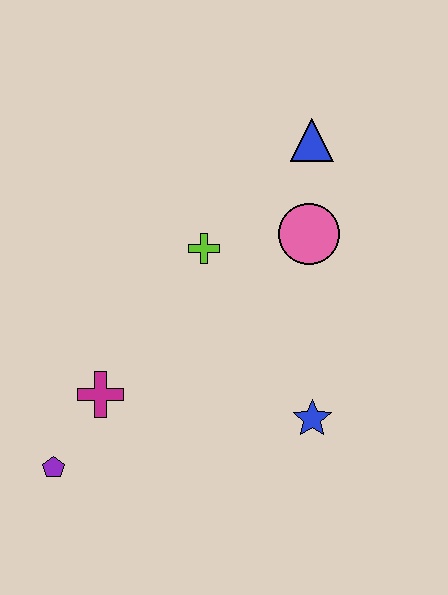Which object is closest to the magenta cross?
The purple pentagon is closest to the magenta cross.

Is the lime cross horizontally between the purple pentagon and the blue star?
Yes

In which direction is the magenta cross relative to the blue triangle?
The magenta cross is below the blue triangle.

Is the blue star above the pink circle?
No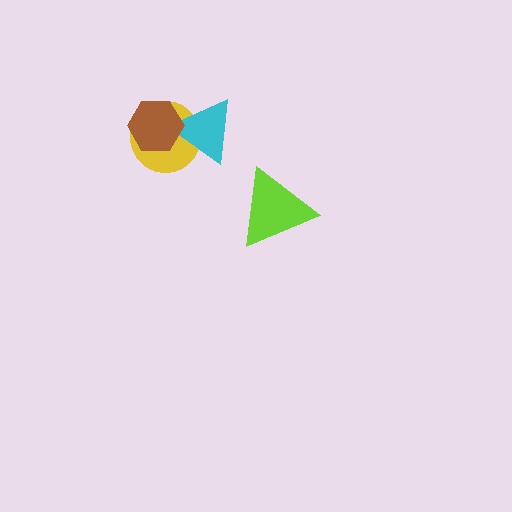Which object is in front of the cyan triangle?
The brown hexagon is in front of the cyan triangle.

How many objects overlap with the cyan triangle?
2 objects overlap with the cyan triangle.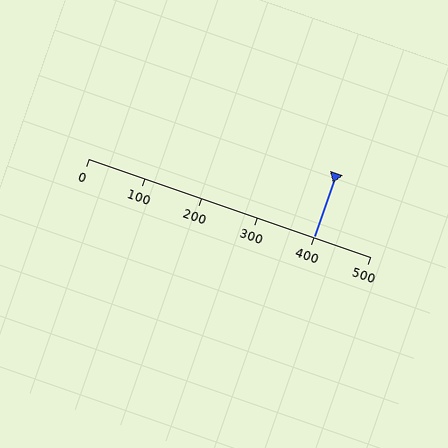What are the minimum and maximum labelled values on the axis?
The axis runs from 0 to 500.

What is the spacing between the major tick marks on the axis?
The major ticks are spaced 100 apart.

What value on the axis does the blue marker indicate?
The marker indicates approximately 400.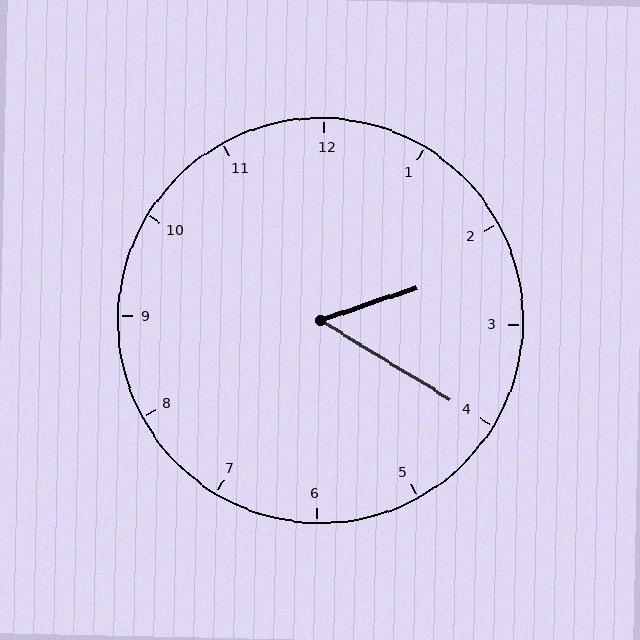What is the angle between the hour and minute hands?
Approximately 50 degrees.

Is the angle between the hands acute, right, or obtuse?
It is acute.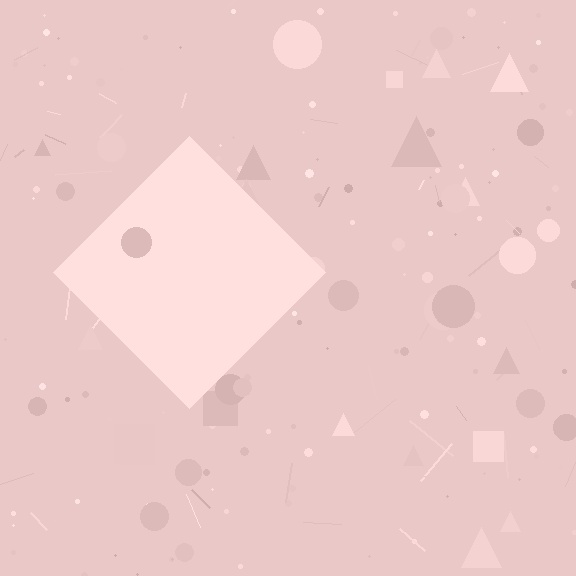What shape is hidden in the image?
A diamond is hidden in the image.